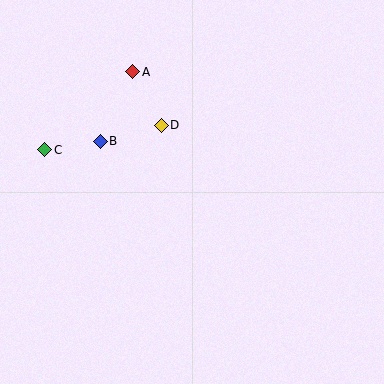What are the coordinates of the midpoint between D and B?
The midpoint between D and B is at (131, 133).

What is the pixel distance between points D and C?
The distance between D and C is 119 pixels.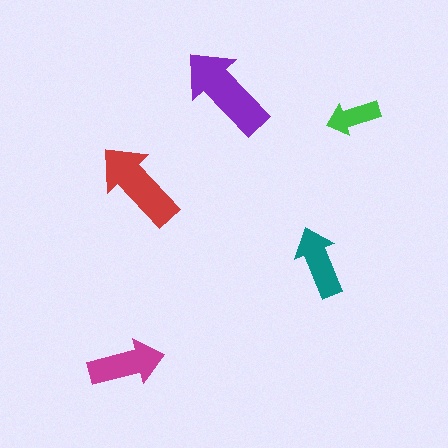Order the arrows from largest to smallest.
the purple one, the red one, the magenta one, the teal one, the green one.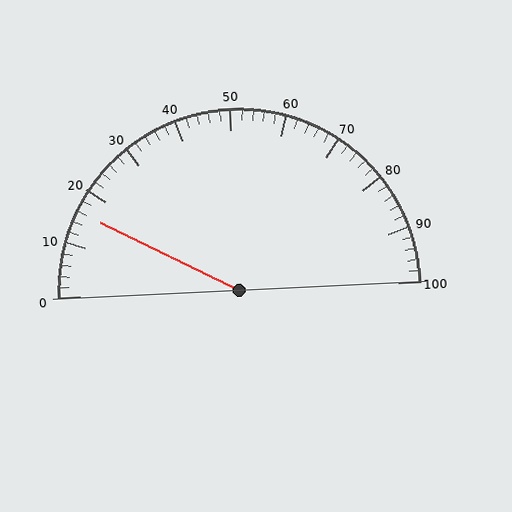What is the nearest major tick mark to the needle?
The nearest major tick mark is 20.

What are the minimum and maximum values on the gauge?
The gauge ranges from 0 to 100.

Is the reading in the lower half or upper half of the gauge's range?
The reading is in the lower half of the range (0 to 100).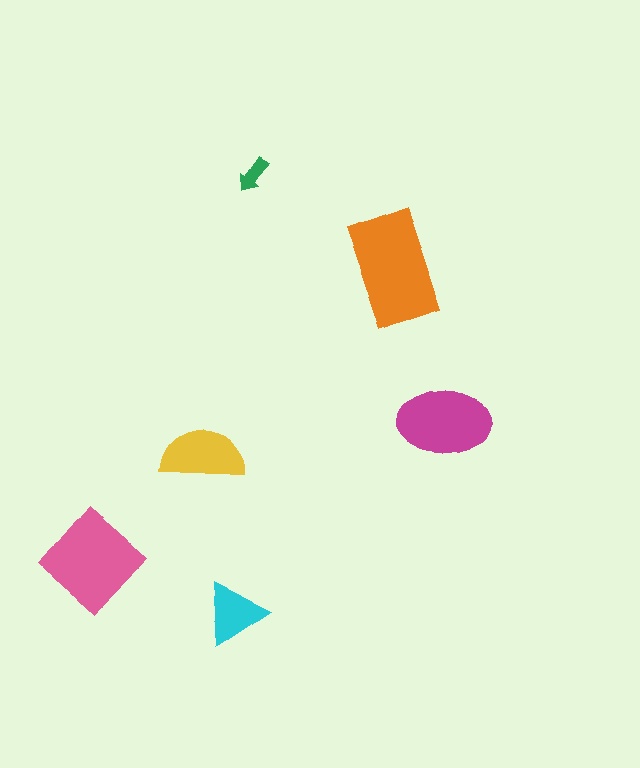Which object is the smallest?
The green arrow.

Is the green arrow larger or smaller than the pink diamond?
Smaller.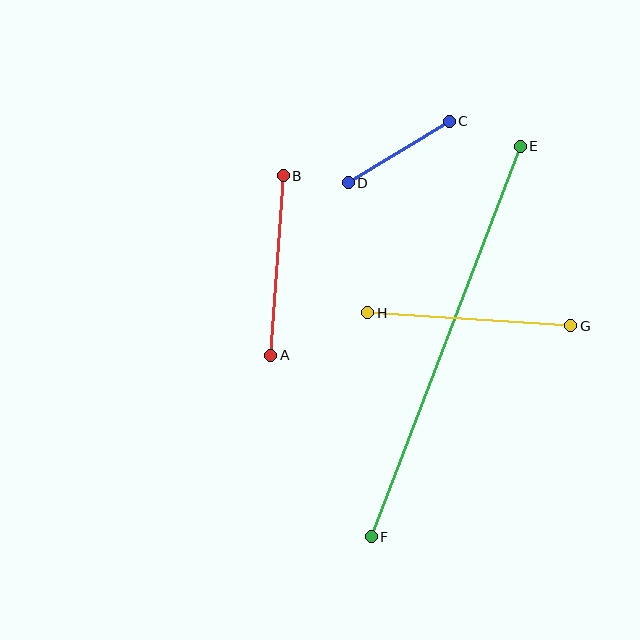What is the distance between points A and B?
The distance is approximately 180 pixels.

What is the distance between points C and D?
The distance is approximately 119 pixels.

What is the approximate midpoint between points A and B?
The midpoint is at approximately (277, 266) pixels.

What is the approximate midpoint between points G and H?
The midpoint is at approximately (469, 319) pixels.